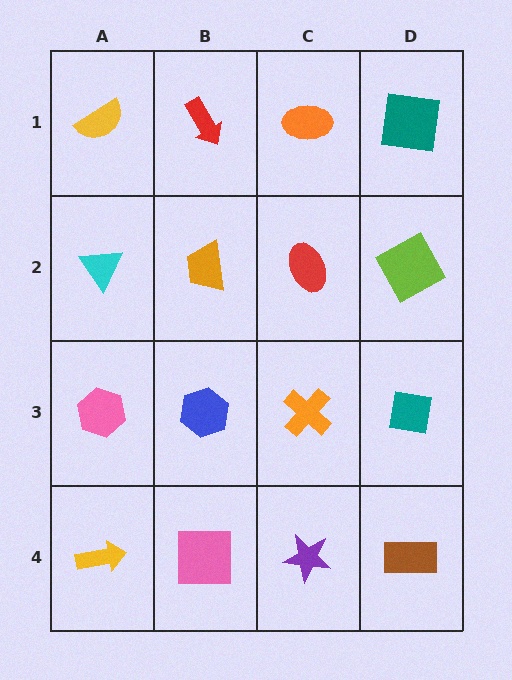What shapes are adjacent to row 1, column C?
A red ellipse (row 2, column C), a red arrow (row 1, column B), a teal square (row 1, column D).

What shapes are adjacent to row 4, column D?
A teal square (row 3, column D), a purple star (row 4, column C).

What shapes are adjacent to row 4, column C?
An orange cross (row 3, column C), a pink square (row 4, column B), a brown rectangle (row 4, column D).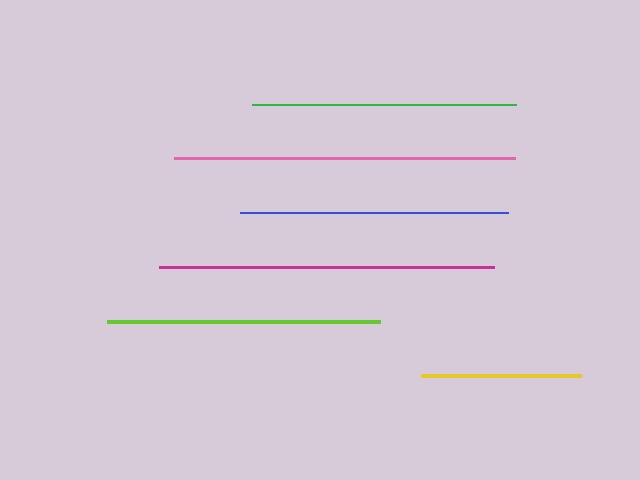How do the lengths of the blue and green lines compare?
The blue and green lines are approximately the same length.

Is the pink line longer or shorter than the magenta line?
The pink line is longer than the magenta line.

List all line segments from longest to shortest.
From longest to shortest: pink, magenta, lime, blue, green, yellow.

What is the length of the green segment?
The green segment is approximately 263 pixels long.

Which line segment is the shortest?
The yellow line is the shortest at approximately 160 pixels.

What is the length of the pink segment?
The pink segment is approximately 342 pixels long.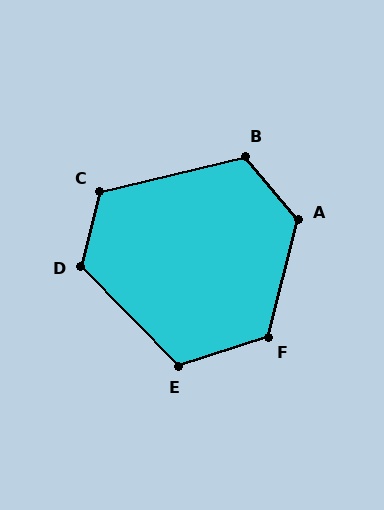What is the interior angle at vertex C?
Approximately 118 degrees (obtuse).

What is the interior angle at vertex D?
Approximately 121 degrees (obtuse).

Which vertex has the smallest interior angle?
B, at approximately 116 degrees.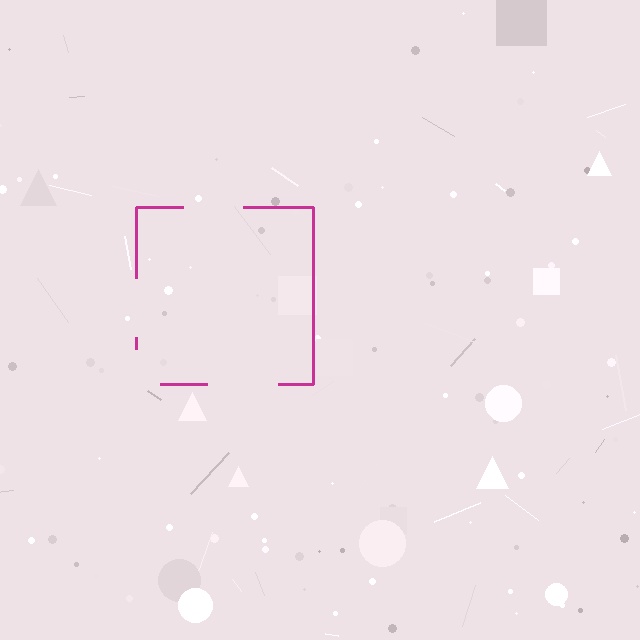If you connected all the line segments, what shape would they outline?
They would outline a square.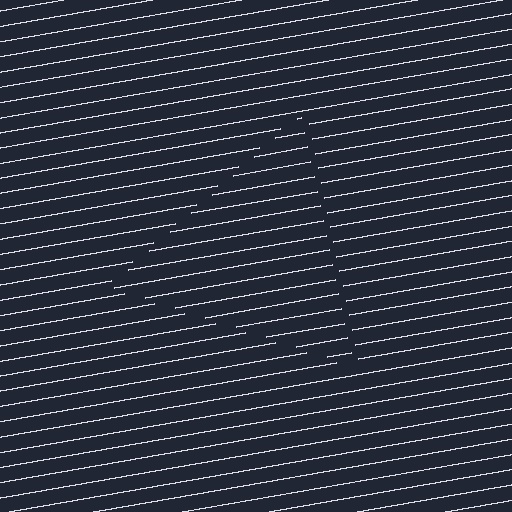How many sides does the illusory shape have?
3 sides — the line-ends trace a triangle.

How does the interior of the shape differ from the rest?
The interior of the shape contains the same grating, shifted by half a period — the contour is defined by the phase discontinuity where line-ends from the inner and outer gratings abut.